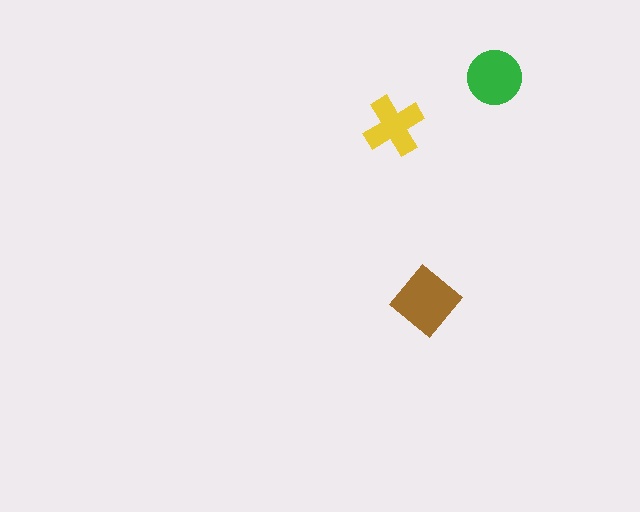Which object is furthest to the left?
The yellow cross is leftmost.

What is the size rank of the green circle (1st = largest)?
2nd.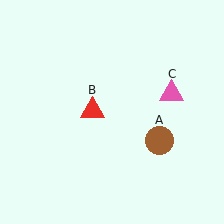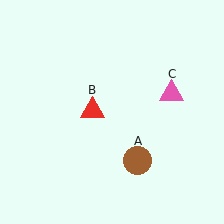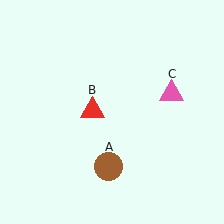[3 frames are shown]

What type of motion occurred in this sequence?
The brown circle (object A) rotated clockwise around the center of the scene.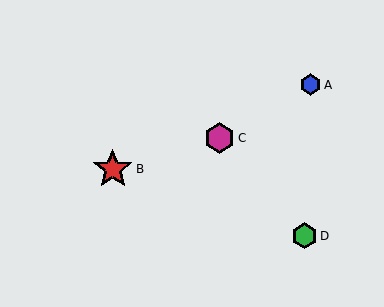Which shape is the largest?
The red star (labeled B) is the largest.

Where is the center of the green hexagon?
The center of the green hexagon is at (304, 236).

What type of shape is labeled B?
Shape B is a red star.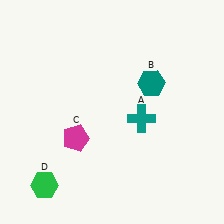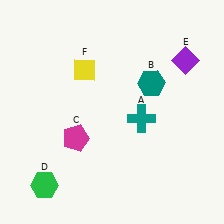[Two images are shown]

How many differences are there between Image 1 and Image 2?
There are 2 differences between the two images.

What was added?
A purple diamond (E), a yellow diamond (F) were added in Image 2.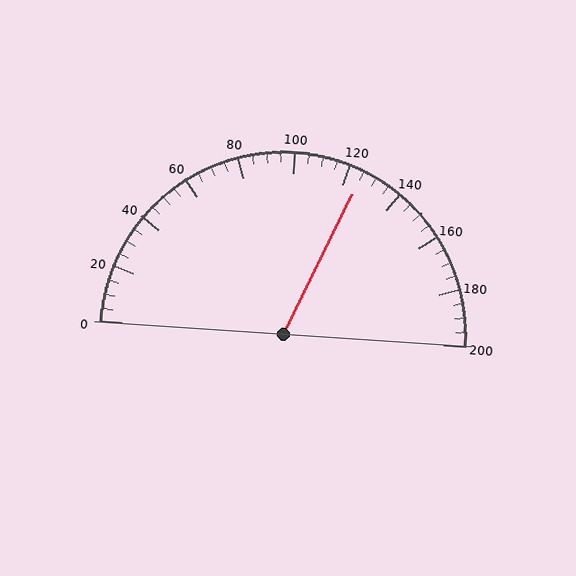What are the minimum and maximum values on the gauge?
The gauge ranges from 0 to 200.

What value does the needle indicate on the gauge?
The needle indicates approximately 125.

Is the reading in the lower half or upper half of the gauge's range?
The reading is in the upper half of the range (0 to 200).